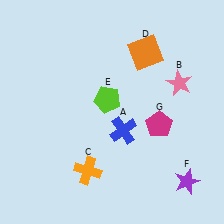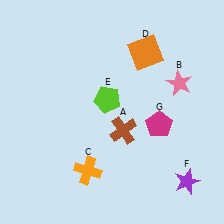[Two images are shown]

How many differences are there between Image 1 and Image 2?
There is 1 difference between the two images.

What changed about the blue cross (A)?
In Image 1, A is blue. In Image 2, it changed to brown.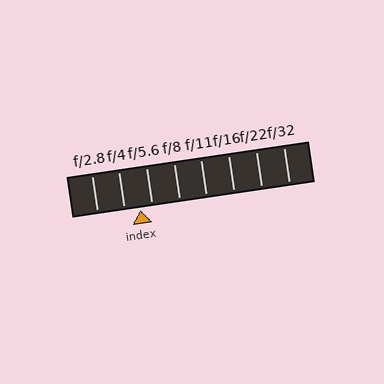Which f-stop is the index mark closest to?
The index mark is closest to f/5.6.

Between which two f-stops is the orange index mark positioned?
The index mark is between f/4 and f/5.6.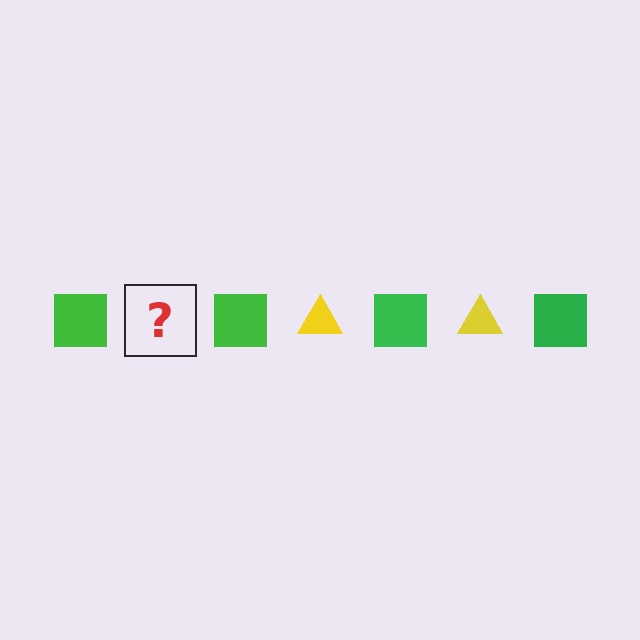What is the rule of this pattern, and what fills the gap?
The rule is that the pattern alternates between green square and yellow triangle. The gap should be filled with a yellow triangle.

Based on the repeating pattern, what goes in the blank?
The blank should be a yellow triangle.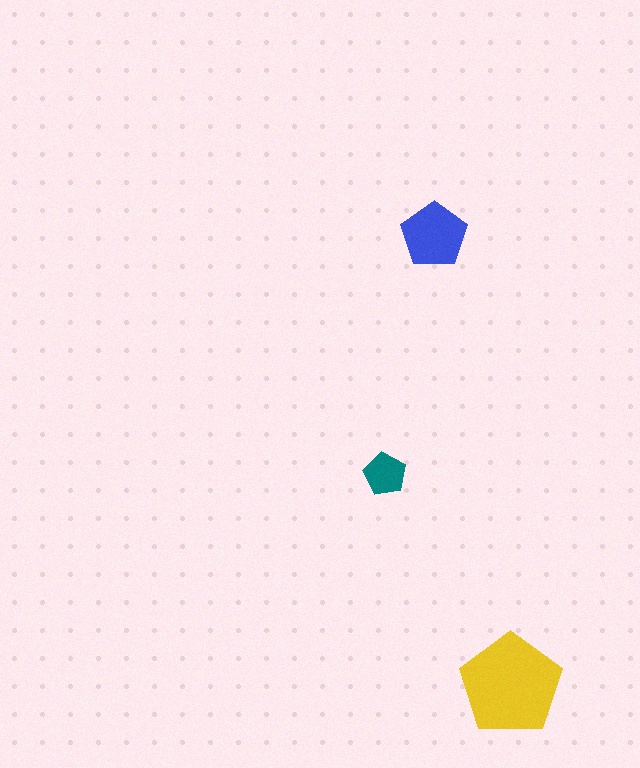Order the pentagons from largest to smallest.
the yellow one, the blue one, the teal one.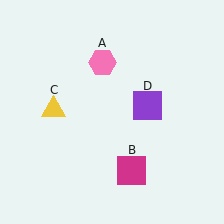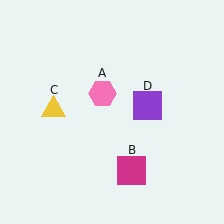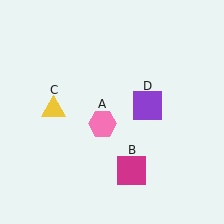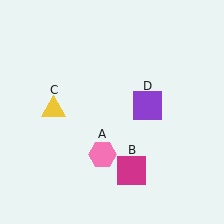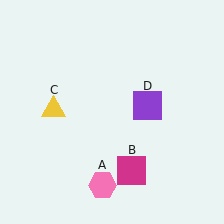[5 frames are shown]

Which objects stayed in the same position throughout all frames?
Magenta square (object B) and yellow triangle (object C) and purple square (object D) remained stationary.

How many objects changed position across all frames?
1 object changed position: pink hexagon (object A).